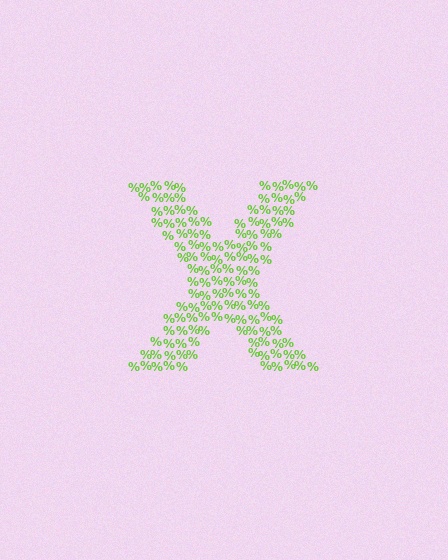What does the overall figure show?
The overall figure shows the letter X.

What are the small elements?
The small elements are percent signs.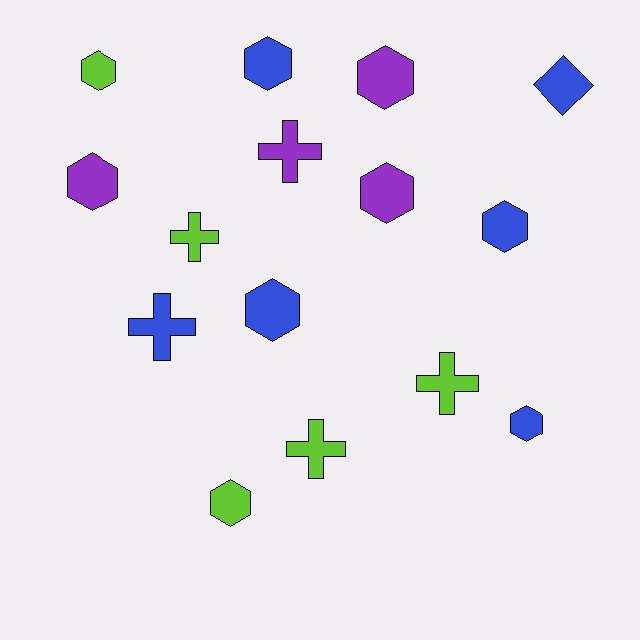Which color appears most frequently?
Blue, with 6 objects.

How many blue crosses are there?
There is 1 blue cross.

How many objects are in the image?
There are 15 objects.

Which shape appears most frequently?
Hexagon, with 9 objects.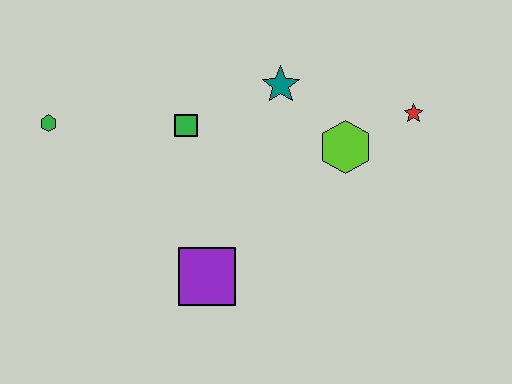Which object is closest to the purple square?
The green square is closest to the purple square.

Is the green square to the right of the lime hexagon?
No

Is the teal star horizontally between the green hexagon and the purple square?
No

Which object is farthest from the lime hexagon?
The green hexagon is farthest from the lime hexagon.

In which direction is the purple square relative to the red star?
The purple square is to the left of the red star.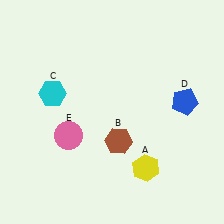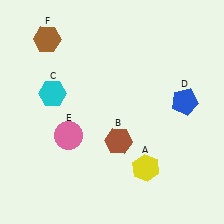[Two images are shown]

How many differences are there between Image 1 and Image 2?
There is 1 difference between the two images.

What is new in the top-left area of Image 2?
A brown hexagon (F) was added in the top-left area of Image 2.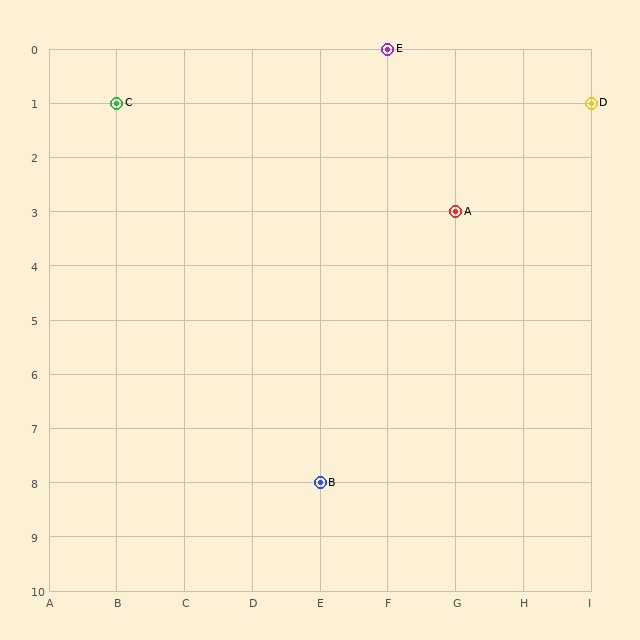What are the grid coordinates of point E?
Point E is at grid coordinates (F, 0).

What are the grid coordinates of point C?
Point C is at grid coordinates (B, 1).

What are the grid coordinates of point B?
Point B is at grid coordinates (E, 8).